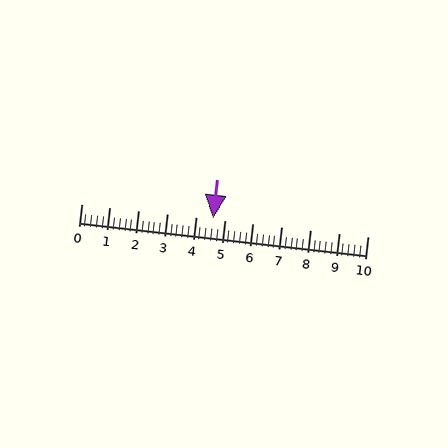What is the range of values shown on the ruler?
The ruler shows values from 0 to 10.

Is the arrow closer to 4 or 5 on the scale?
The arrow is closer to 5.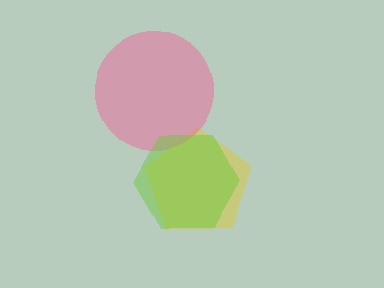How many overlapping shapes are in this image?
There are 3 overlapping shapes in the image.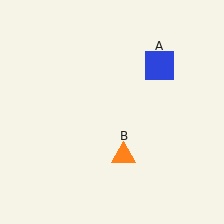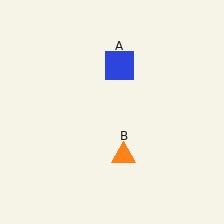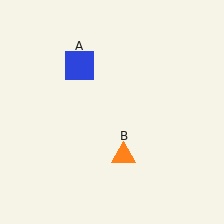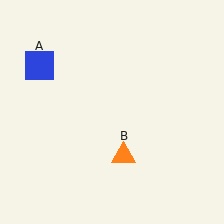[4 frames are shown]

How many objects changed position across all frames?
1 object changed position: blue square (object A).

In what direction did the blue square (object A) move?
The blue square (object A) moved left.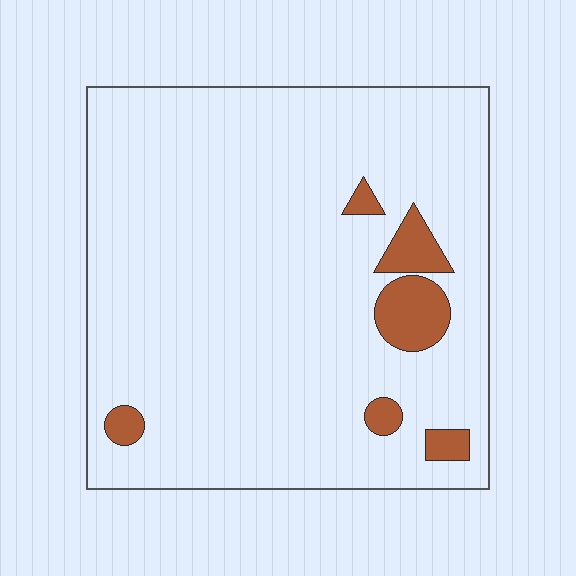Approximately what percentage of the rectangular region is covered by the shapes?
Approximately 10%.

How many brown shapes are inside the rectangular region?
6.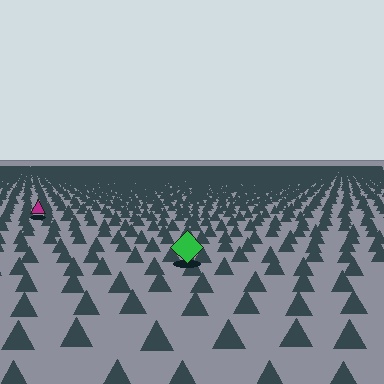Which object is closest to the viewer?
The green diamond is closest. The texture marks near it are larger and more spread out.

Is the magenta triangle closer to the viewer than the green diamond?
No. The green diamond is closer — you can tell from the texture gradient: the ground texture is coarser near it.